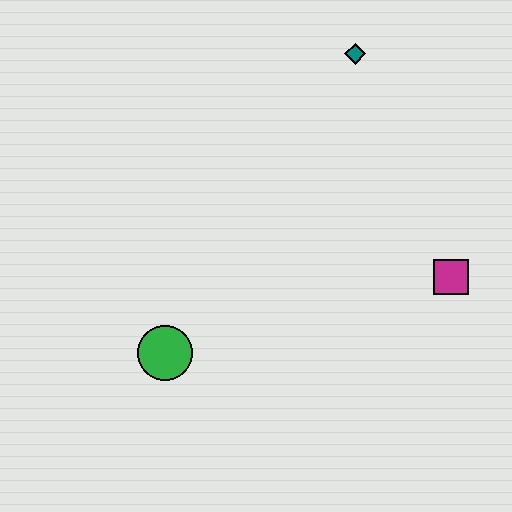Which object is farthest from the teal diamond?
The green circle is farthest from the teal diamond.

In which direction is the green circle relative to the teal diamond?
The green circle is below the teal diamond.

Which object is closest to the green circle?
The magenta square is closest to the green circle.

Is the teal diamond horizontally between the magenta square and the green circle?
Yes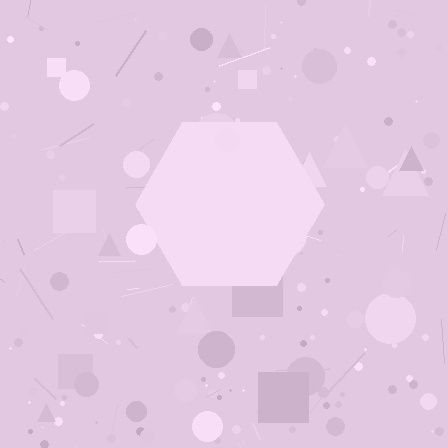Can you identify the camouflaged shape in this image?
The camouflaged shape is a hexagon.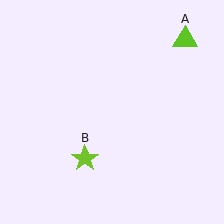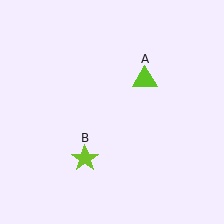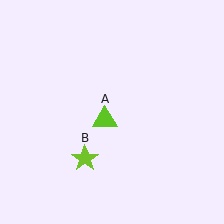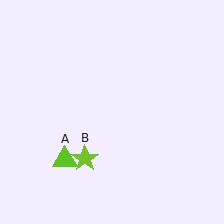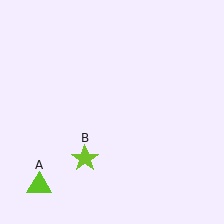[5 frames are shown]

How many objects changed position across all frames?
1 object changed position: lime triangle (object A).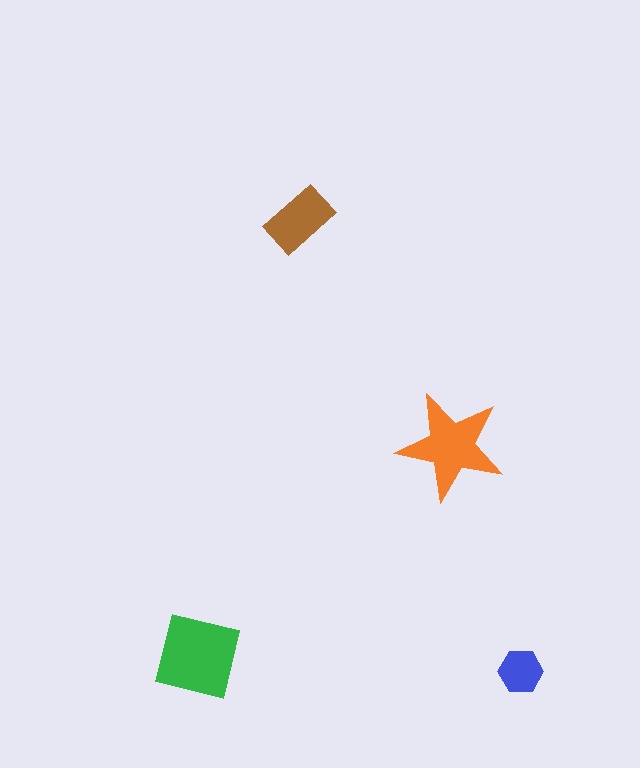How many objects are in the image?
There are 4 objects in the image.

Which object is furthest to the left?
The green square is leftmost.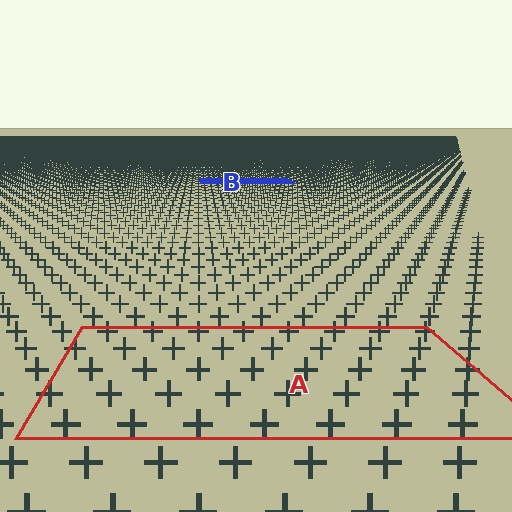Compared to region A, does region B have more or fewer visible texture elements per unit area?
Region B has more texture elements per unit area — they are packed more densely because it is farther away.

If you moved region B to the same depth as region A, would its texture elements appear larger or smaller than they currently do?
They would appear larger. At a closer depth, the same texture elements are projected at a bigger on-screen size.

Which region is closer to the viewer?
Region A is closer. The texture elements there are larger and more spread out.